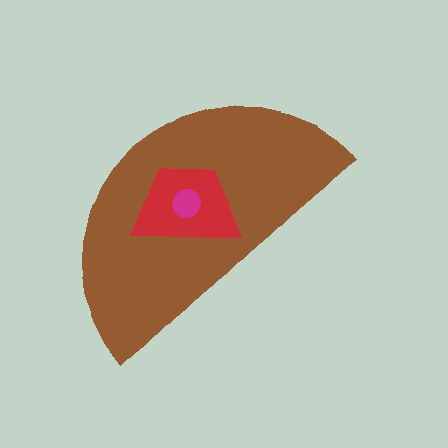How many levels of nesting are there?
3.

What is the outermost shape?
The brown semicircle.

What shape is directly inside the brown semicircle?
The red trapezoid.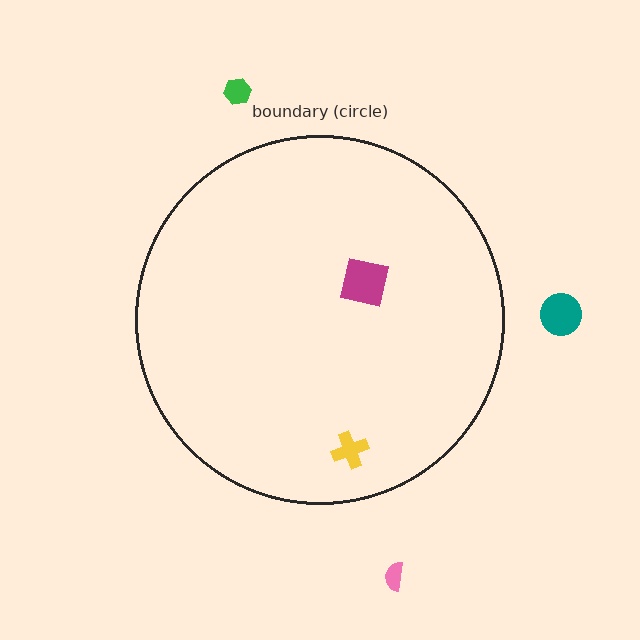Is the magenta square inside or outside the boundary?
Inside.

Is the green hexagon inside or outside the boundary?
Outside.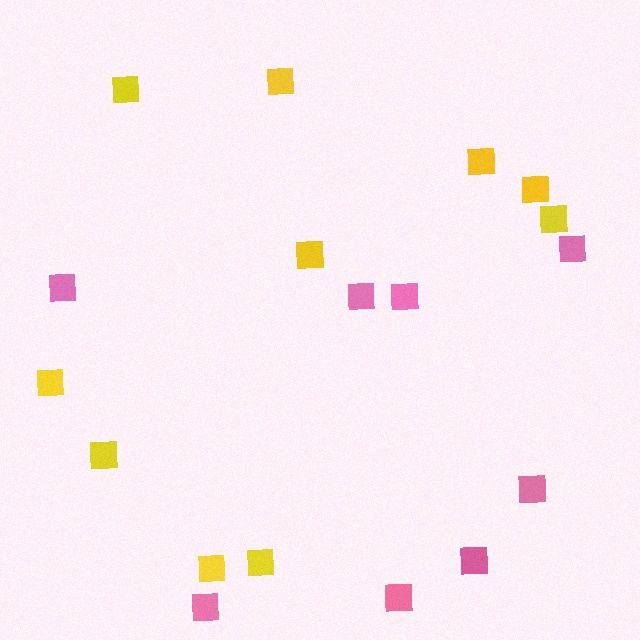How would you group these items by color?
There are 2 groups: one group of yellow squares (10) and one group of pink squares (8).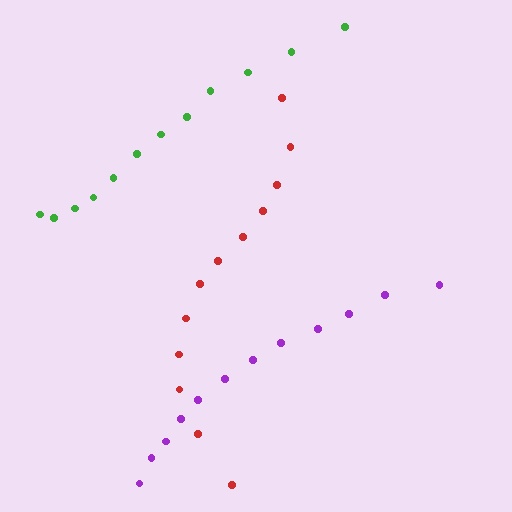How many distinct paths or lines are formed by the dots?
There are 3 distinct paths.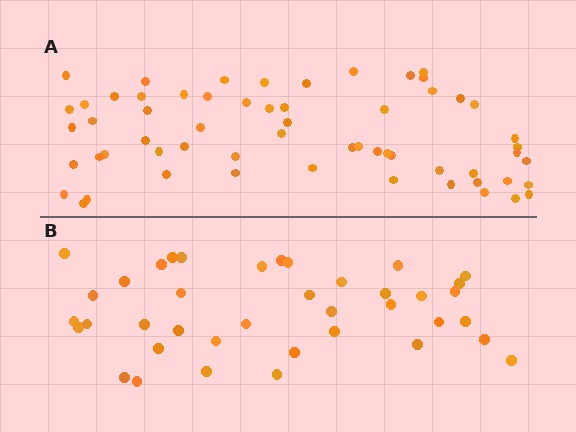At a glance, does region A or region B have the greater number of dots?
Region A (the top region) has more dots.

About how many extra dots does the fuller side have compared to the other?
Region A has approximately 20 more dots than region B.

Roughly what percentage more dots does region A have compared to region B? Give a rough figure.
About 55% more.